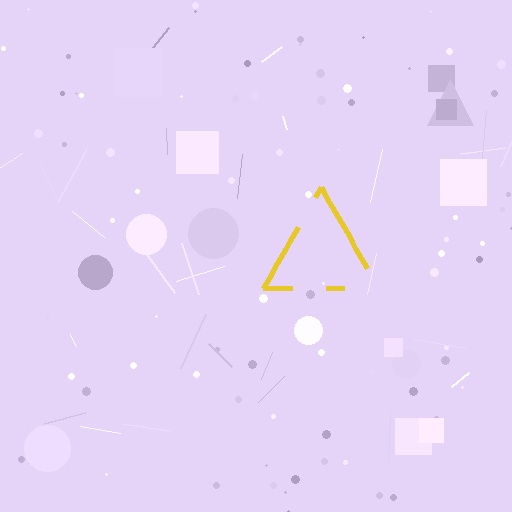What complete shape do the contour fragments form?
The contour fragments form a triangle.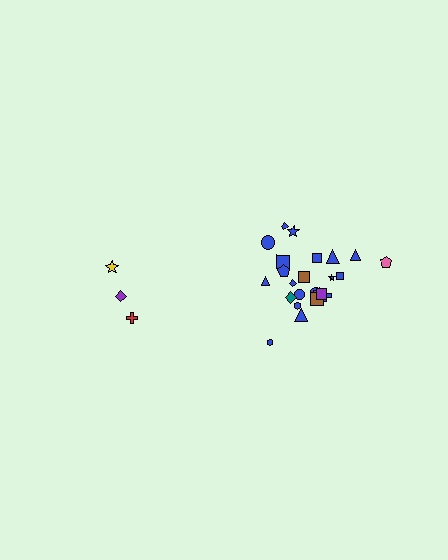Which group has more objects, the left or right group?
The right group.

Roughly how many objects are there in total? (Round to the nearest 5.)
Roughly 30 objects in total.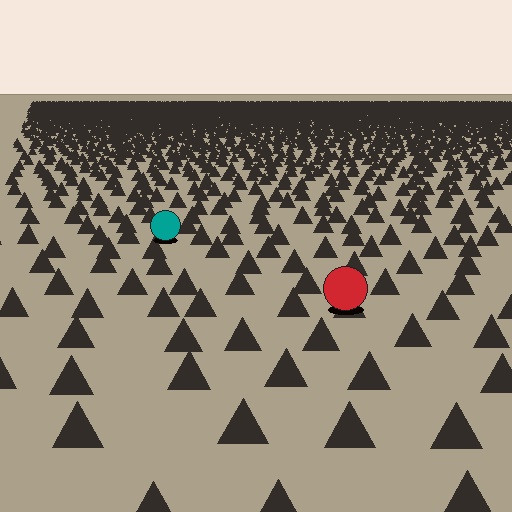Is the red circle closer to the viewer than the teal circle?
Yes. The red circle is closer — you can tell from the texture gradient: the ground texture is coarser near it.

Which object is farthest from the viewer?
The teal circle is farthest from the viewer. It appears smaller and the ground texture around it is denser.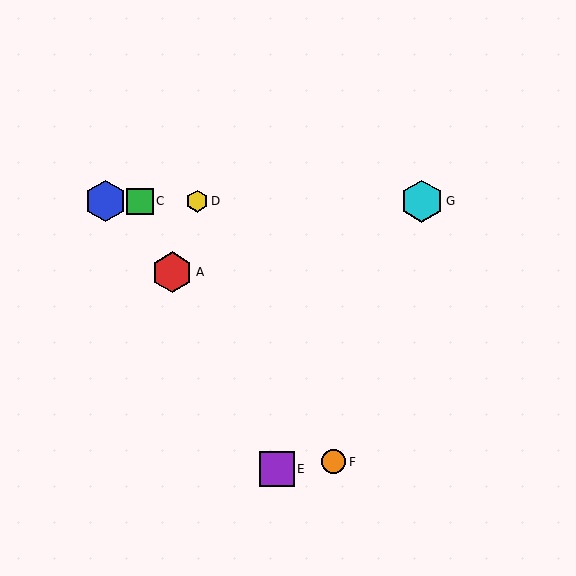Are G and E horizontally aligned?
No, G is at y≈201 and E is at y≈469.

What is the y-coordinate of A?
Object A is at y≈272.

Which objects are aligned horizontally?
Objects B, C, D, G are aligned horizontally.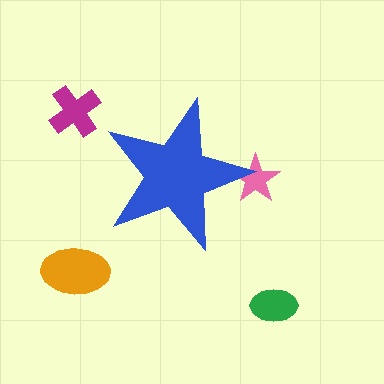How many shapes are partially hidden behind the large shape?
1 shape is partially hidden.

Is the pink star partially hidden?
Yes, the pink star is partially hidden behind the blue star.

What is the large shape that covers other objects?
A blue star.